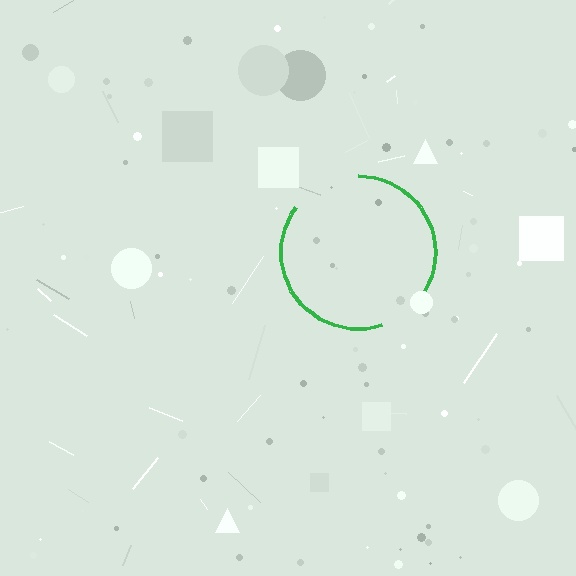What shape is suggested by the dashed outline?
The dashed outline suggests a circle.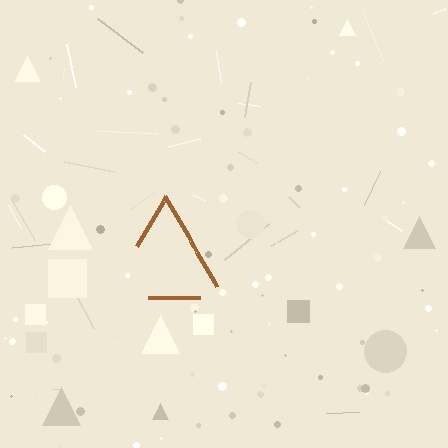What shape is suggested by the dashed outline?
The dashed outline suggests a triangle.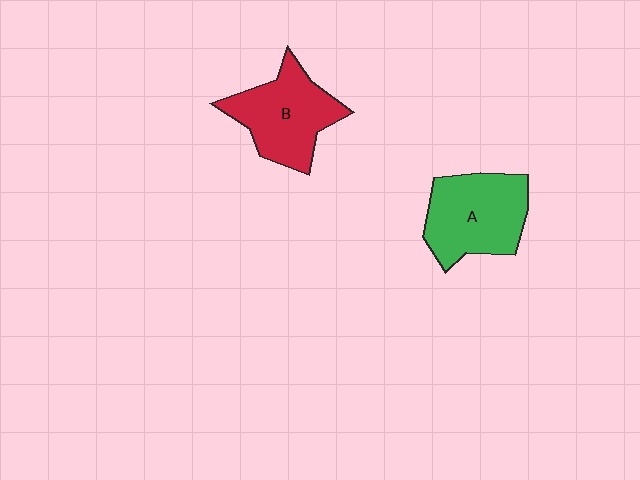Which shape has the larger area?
Shape A (green).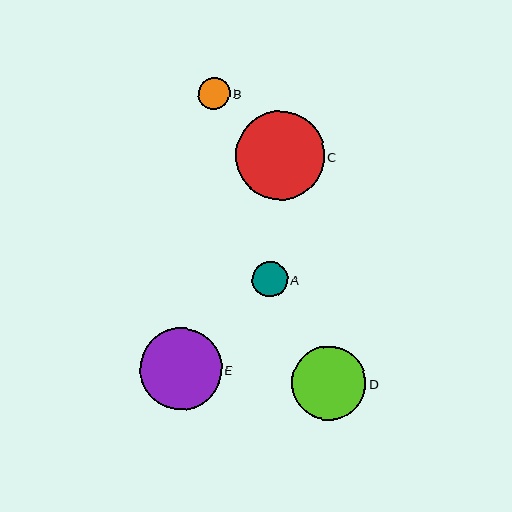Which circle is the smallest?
Circle B is the smallest with a size of approximately 31 pixels.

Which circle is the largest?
Circle C is the largest with a size of approximately 88 pixels.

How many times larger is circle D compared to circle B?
Circle D is approximately 2.4 times the size of circle B.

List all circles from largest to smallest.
From largest to smallest: C, E, D, A, B.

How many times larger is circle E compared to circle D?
Circle E is approximately 1.1 times the size of circle D.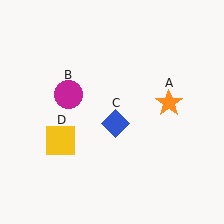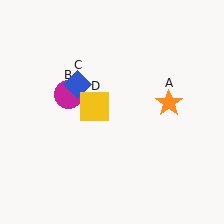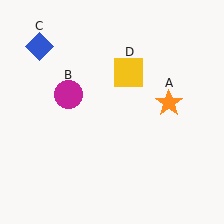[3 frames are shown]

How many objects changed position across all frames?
2 objects changed position: blue diamond (object C), yellow square (object D).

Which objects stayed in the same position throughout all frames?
Orange star (object A) and magenta circle (object B) remained stationary.